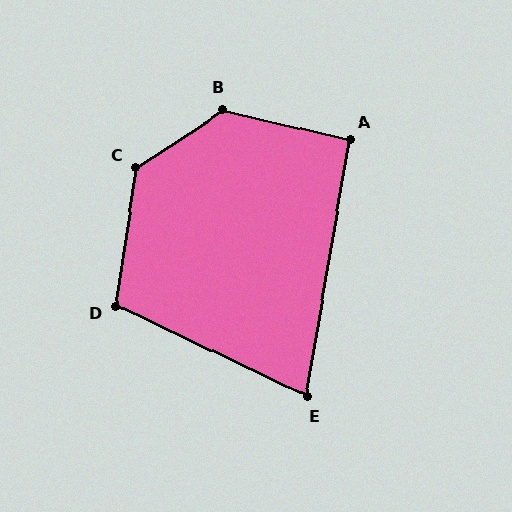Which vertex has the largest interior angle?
B, at approximately 134 degrees.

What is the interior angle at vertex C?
Approximately 132 degrees (obtuse).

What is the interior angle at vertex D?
Approximately 107 degrees (obtuse).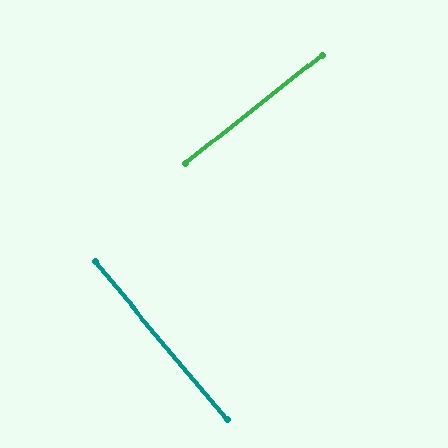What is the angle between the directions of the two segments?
Approximately 88 degrees.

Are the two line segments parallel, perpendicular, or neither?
Perpendicular — they meet at approximately 88°.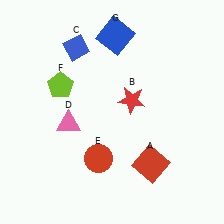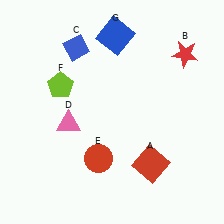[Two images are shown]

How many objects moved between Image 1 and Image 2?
1 object moved between the two images.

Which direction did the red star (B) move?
The red star (B) moved right.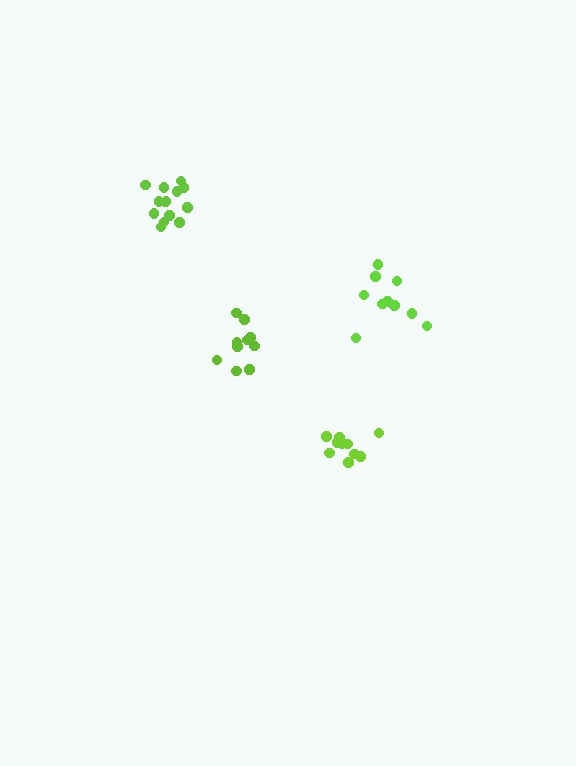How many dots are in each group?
Group 1: 14 dots, Group 2: 11 dots, Group 3: 10 dots, Group 4: 10 dots (45 total).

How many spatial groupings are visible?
There are 4 spatial groupings.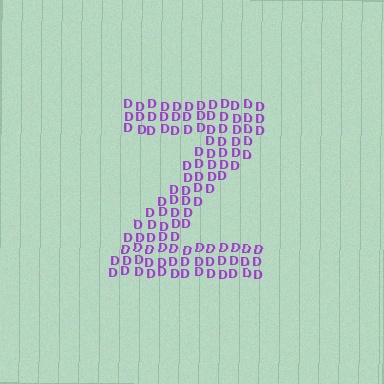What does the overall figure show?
The overall figure shows the letter Z.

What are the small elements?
The small elements are letter D's.